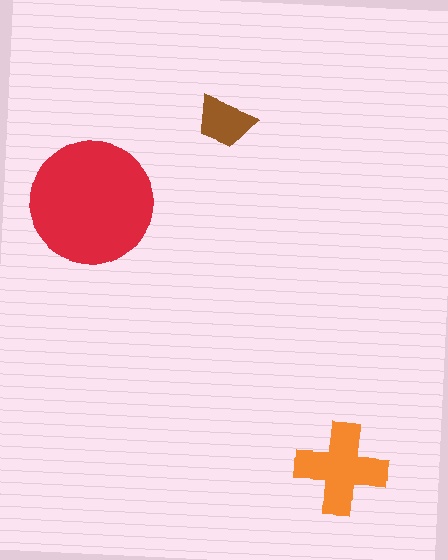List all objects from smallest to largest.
The brown trapezoid, the orange cross, the red circle.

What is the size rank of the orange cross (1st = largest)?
2nd.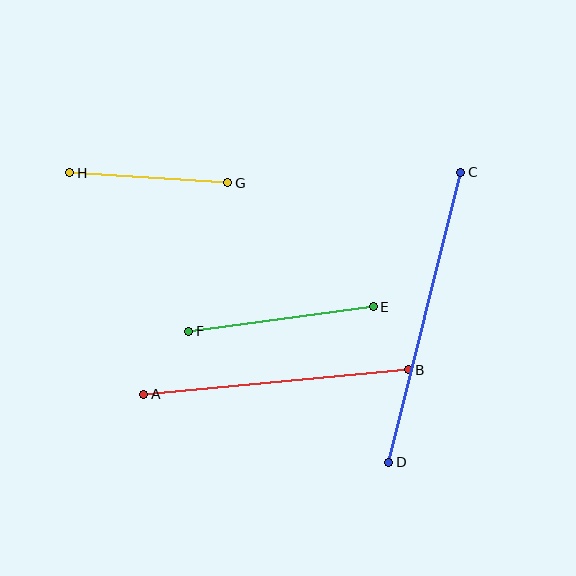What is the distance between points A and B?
The distance is approximately 266 pixels.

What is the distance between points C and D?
The distance is approximately 299 pixels.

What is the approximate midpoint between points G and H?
The midpoint is at approximately (149, 178) pixels.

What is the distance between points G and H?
The distance is approximately 158 pixels.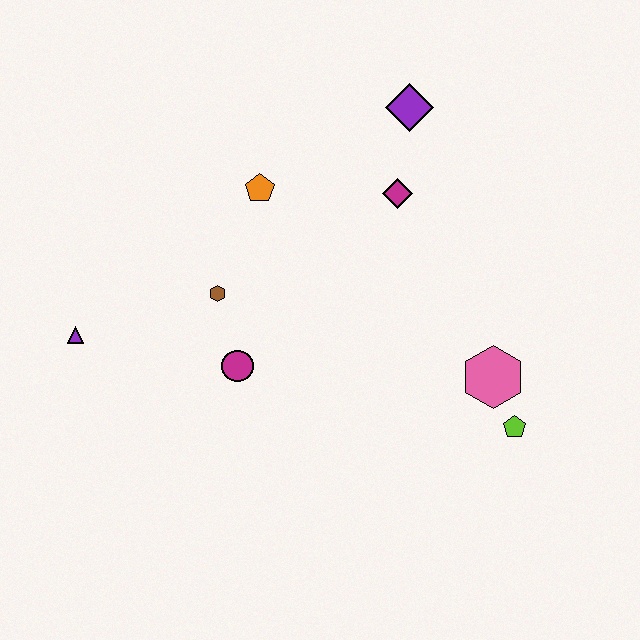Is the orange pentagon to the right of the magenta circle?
Yes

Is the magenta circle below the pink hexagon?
No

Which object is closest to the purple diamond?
The magenta diamond is closest to the purple diamond.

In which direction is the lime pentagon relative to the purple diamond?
The lime pentagon is below the purple diamond.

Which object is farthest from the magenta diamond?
The purple triangle is farthest from the magenta diamond.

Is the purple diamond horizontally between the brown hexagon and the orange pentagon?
No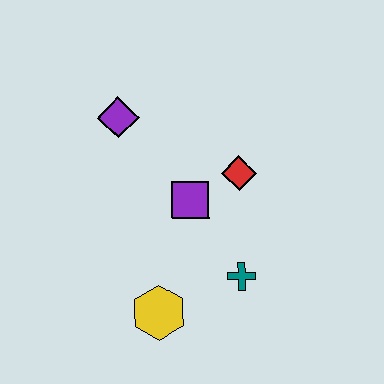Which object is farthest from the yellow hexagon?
The purple diamond is farthest from the yellow hexagon.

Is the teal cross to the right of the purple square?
Yes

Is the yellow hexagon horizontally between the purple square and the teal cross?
No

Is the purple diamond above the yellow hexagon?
Yes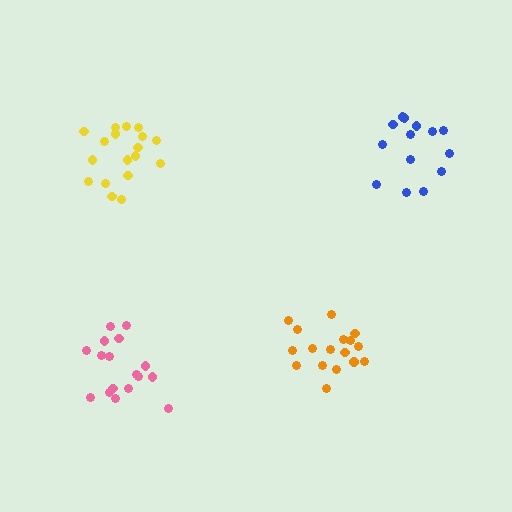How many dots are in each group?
Group 1: 14 dots, Group 2: 17 dots, Group 3: 17 dots, Group 4: 18 dots (66 total).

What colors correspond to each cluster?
The clusters are colored: blue, pink, orange, yellow.